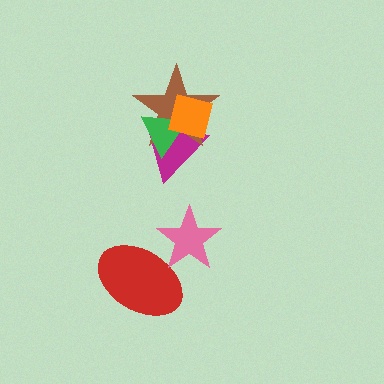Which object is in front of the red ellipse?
The pink star is in front of the red ellipse.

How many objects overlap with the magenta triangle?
3 objects overlap with the magenta triangle.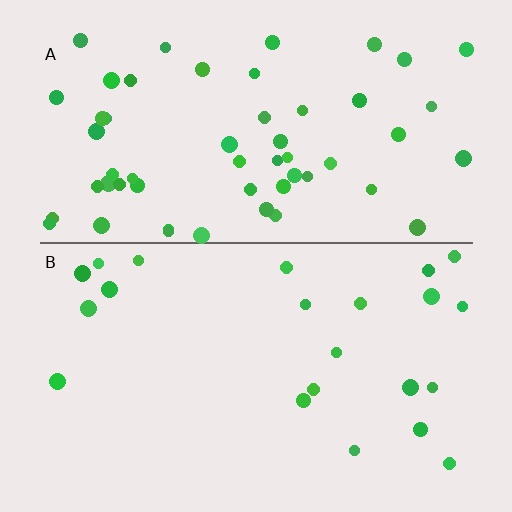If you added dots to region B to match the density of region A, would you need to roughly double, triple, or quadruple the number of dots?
Approximately double.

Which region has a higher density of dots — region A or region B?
A (the top).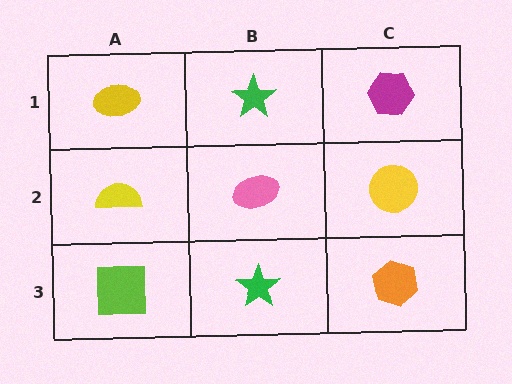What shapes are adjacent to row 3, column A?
A yellow semicircle (row 2, column A), a green star (row 3, column B).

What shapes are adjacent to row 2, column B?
A green star (row 1, column B), a green star (row 3, column B), a yellow semicircle (row 2, column A), a yellow circle (row 2, column C).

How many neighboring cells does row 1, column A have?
2.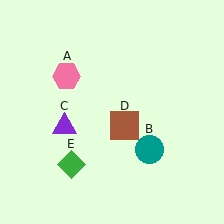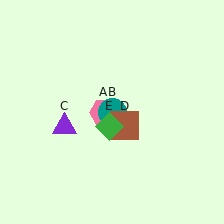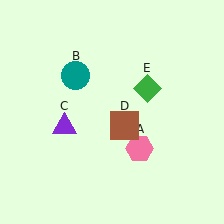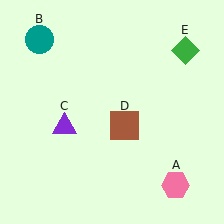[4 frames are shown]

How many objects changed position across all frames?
3 objects changed position: pink hexagon (object A), teal circle (object B), green diamond (object E).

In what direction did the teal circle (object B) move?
The teal circle (object B) moved up and to the left.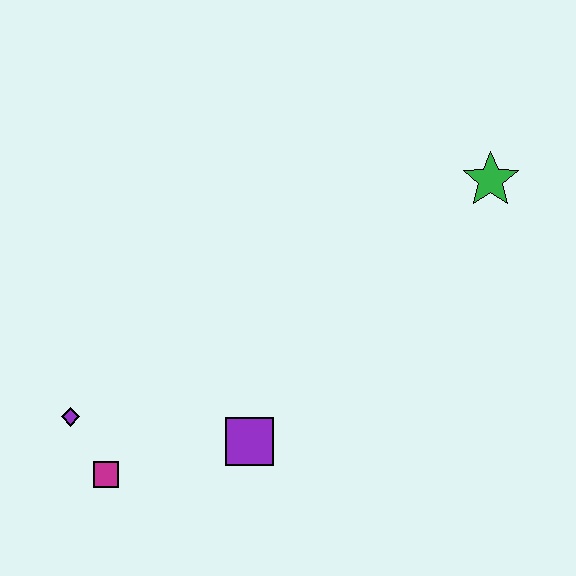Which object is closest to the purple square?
The magenta square is closest to the purple square.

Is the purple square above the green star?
No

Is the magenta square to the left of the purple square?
Yes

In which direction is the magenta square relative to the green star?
The magenta square is to the left of the green star.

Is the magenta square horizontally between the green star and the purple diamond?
Yes